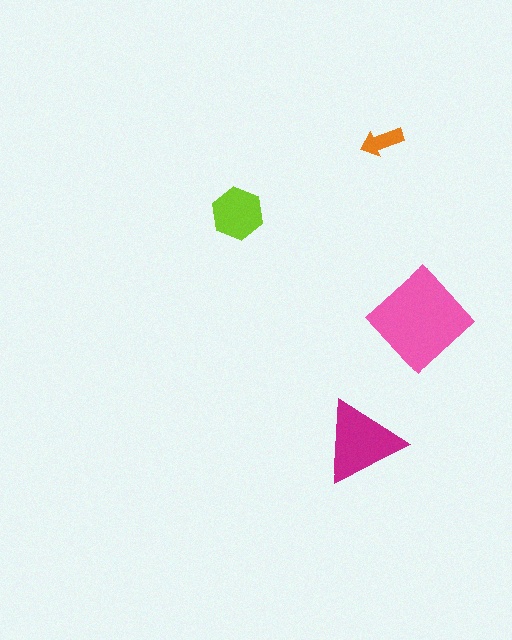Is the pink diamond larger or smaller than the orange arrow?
Larger.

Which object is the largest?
The pink diamond.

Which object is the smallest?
The orange arrow.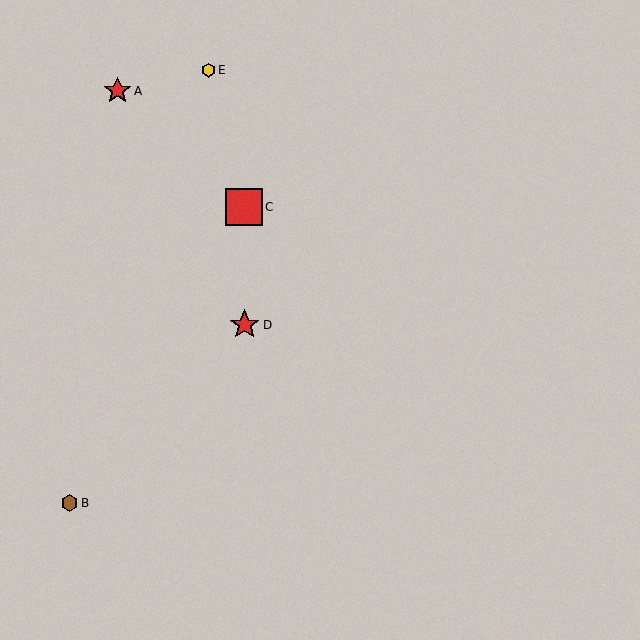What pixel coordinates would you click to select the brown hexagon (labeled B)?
Click at (70, 503) to select the brown hexagon B.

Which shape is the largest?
The red square (labeled C) is the largest.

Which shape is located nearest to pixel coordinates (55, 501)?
The brown hexagon (labeled B) at (70, 503) is nearest to that location.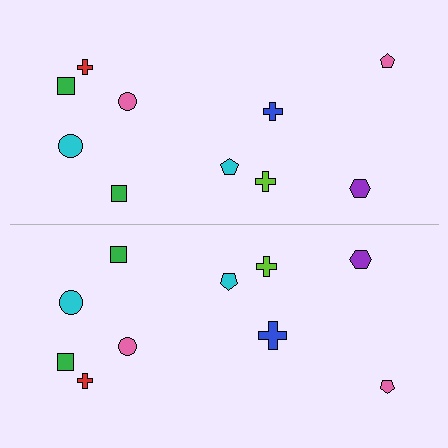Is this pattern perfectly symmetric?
No, the pattern is not perfectly symmetric. The blue cross on the bottom side has a different size than its mirror counterpart.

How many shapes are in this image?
There are 20 shapes in this image.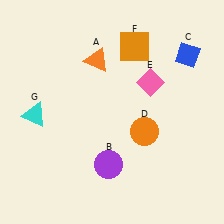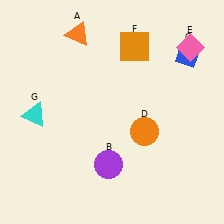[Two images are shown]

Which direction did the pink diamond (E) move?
The pink diamond (E) moved right.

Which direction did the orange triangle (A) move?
The orange triangle (A) moved up.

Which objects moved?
The objects that moved are: the orange triangle (A), the pink diamond (E).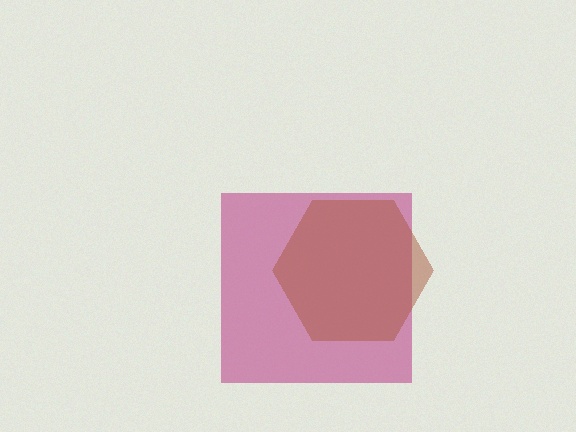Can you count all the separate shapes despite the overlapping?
Yes, there are 2 separate shapes.